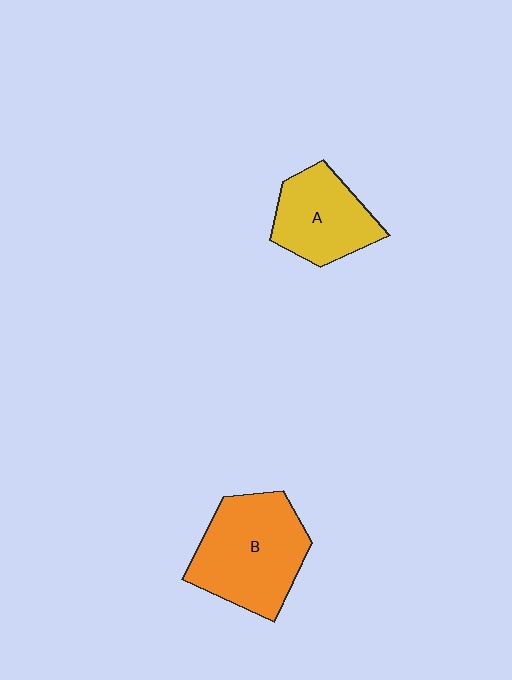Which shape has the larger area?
Shape B (orange).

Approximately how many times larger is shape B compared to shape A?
Approximately 1.4 times.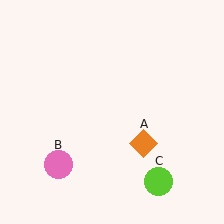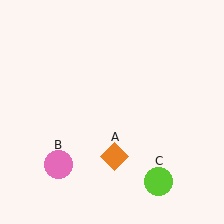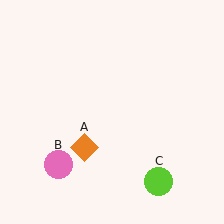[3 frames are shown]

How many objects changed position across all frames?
1 object changed position: orange diamond (object A).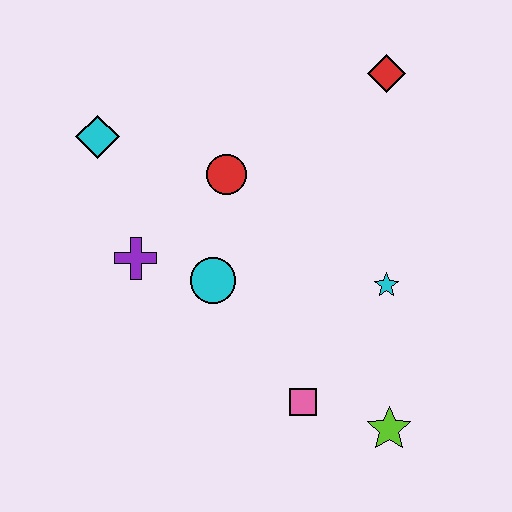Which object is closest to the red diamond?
The red circle is closest to the red diamond.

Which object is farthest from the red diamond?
The lime star is farthest from the red diamond.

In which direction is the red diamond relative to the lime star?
The red diamond is above the lime star.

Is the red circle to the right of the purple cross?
Yes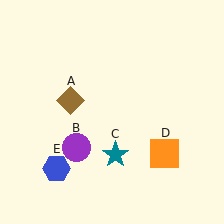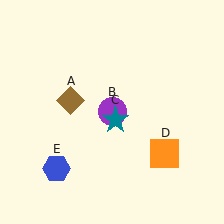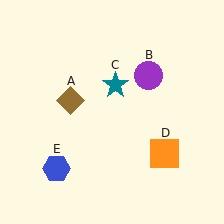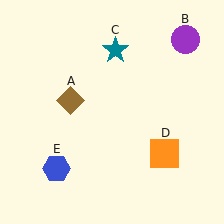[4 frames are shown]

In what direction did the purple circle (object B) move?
The purple circle (object B) moved up and to the right.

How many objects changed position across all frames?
2 objects changed position: purple circle (object B), teal star (object C).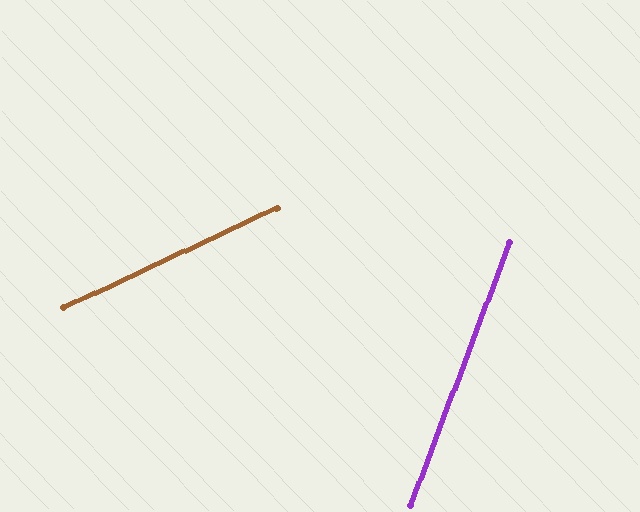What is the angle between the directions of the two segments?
Approximately 44 degrees.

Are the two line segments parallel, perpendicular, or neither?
Neither parallel nor perpendicular — they differ by about 44°.